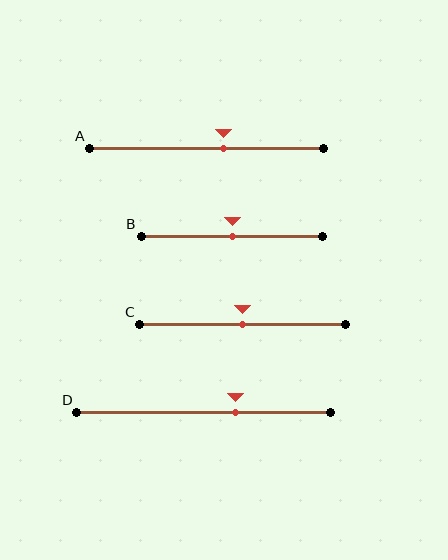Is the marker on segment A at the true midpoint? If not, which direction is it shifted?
No, the marker on segment A is shifted to the right by about 7% of the segment length.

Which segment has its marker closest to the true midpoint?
Segment B has its marker closest to the true midpoint.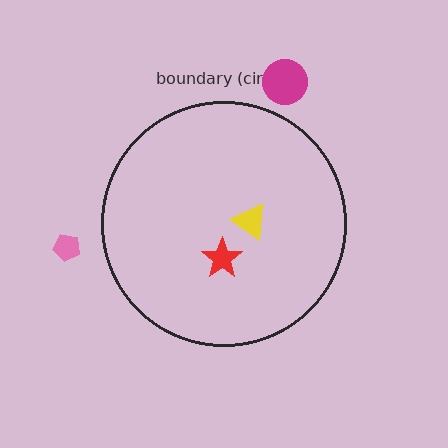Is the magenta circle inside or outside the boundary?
Outside.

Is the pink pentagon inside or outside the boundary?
Outside.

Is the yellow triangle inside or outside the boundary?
Inside.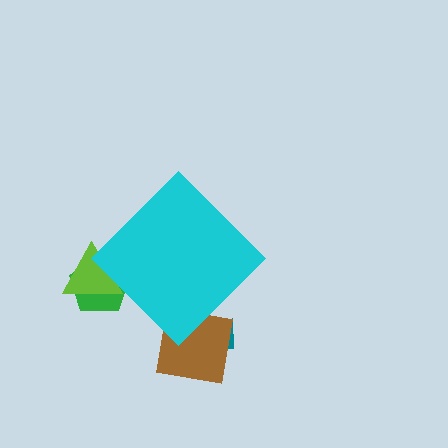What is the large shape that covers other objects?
A cyan diamond.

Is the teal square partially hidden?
Yes, the teal square is partially hidden behind the cyan diamond.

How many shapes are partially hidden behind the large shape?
4 shapes are partially hidden.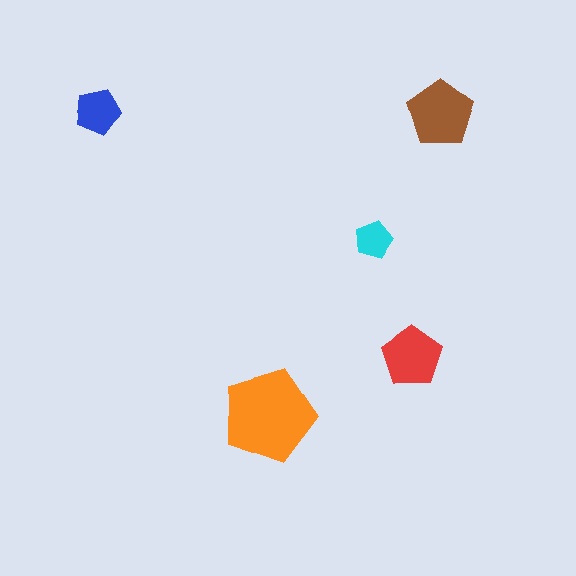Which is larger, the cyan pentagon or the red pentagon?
The red one.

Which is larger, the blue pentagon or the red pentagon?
The red one.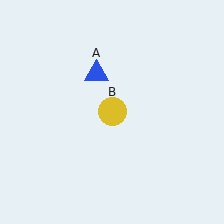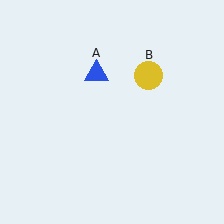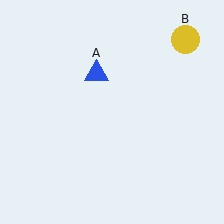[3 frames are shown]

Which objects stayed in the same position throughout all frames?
Blue triangle (object A) remained stationary.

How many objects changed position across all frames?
1 object changed position: yellow circle (object B).